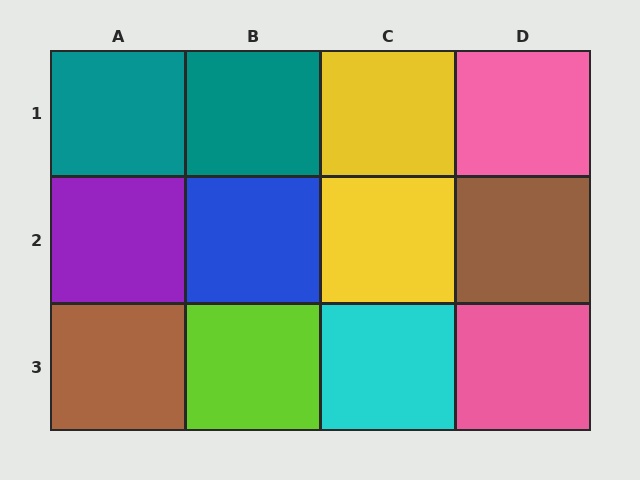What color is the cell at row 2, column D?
Brown.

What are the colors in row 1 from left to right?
Teal, teal, yellow, pink.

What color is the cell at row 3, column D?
Pink.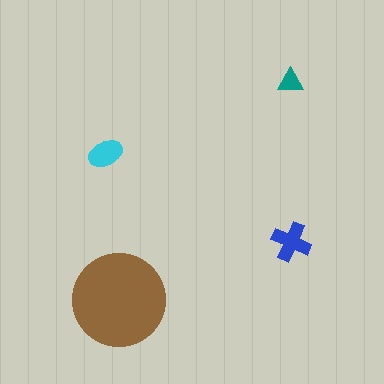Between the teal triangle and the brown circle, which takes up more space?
The brown circle.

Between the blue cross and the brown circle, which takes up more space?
The brown circle.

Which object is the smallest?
The teal triangle.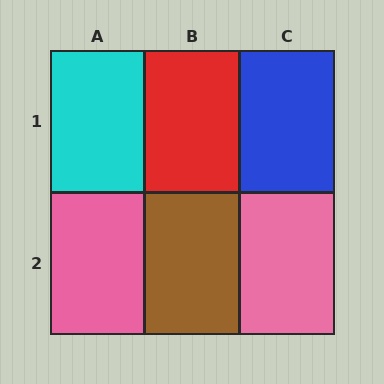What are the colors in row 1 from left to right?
Cyan, red, blue.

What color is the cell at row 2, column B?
Brown.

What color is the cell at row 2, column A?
Pink.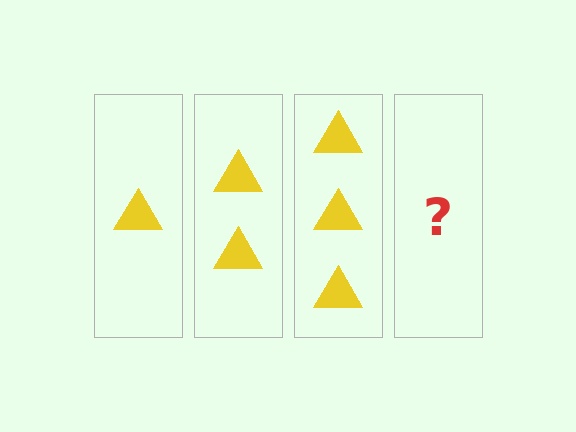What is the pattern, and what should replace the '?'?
The pattern is that each step adds one more triangle. The '?' should be 4 triangles.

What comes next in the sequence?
The next element should be 4 triangles.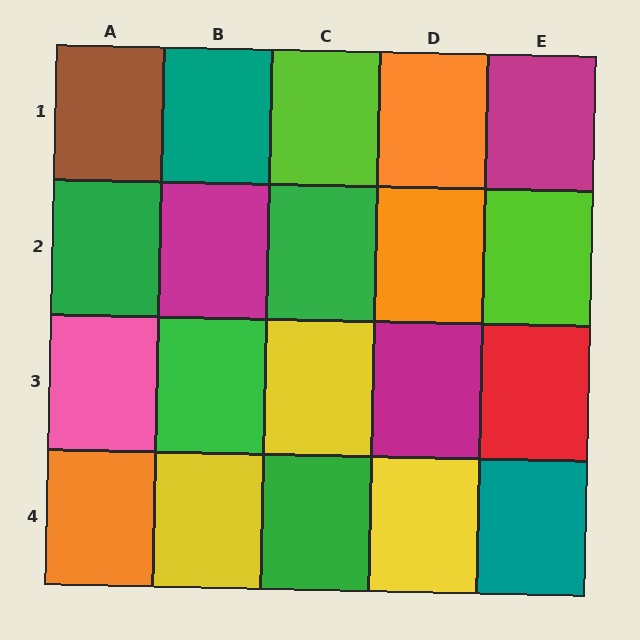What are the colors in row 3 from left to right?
Pink, green, yellow, magenta, red.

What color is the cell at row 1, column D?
Orange.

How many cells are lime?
2 cells are lime.